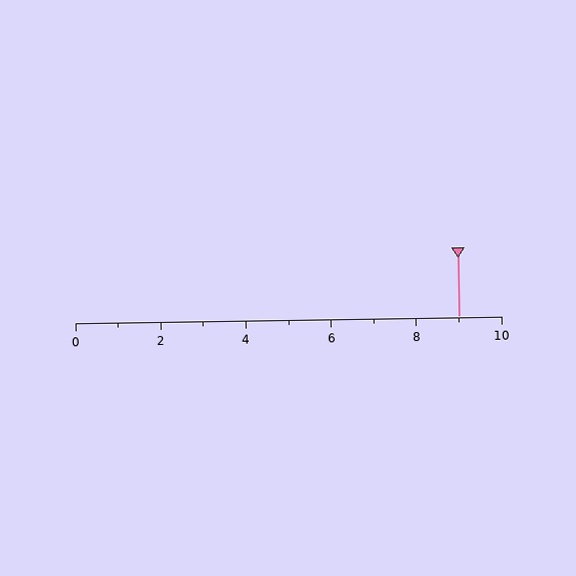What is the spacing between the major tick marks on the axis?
The major ticks are spaced 2 apart.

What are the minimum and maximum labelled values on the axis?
The axis runs from 0 to 10.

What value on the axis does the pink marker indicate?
The marker indicates approximately 9.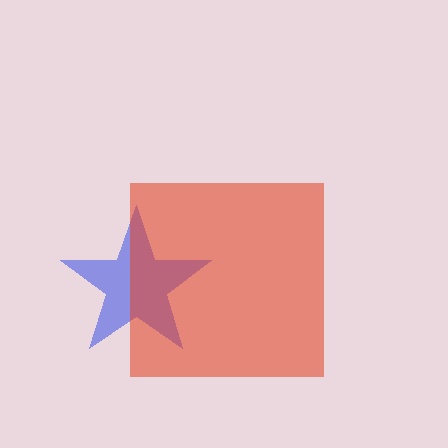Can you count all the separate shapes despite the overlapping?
Yes, there are 2 separate shapes.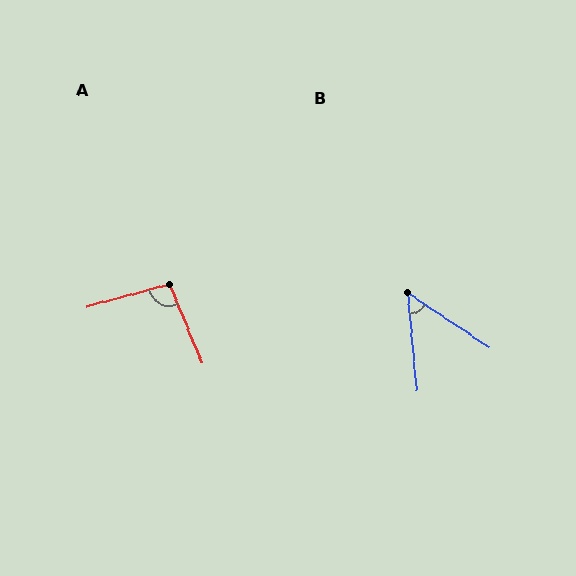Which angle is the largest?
A, at approximately 97 degrees.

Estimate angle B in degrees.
Approximately 51 degrees.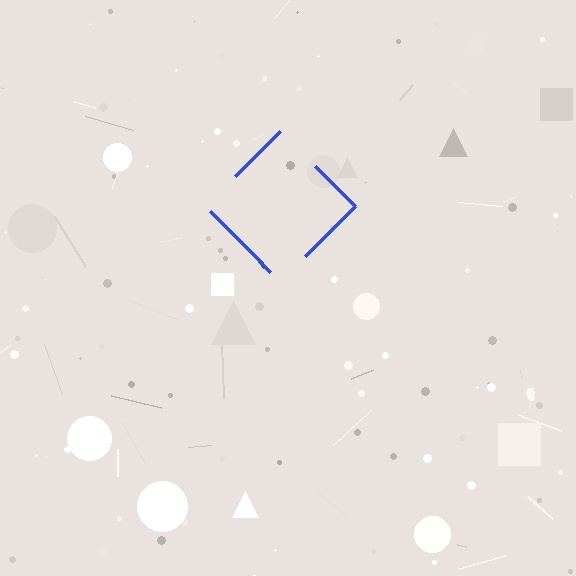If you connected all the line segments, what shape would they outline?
They would outline a diamond.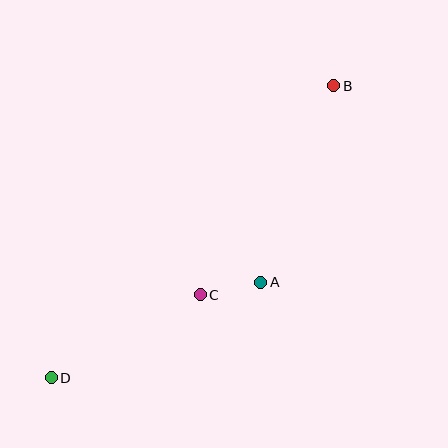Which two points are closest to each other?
Points A and C are closest to each other.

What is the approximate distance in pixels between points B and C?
The distance between B and C is approximately 248 pixels.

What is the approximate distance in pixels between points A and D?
The distance between A and D is approximately 230 pixels.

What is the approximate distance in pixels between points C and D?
The distance between C and D is approximately 171 pixels.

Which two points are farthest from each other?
Points B and D are farthest from each other.